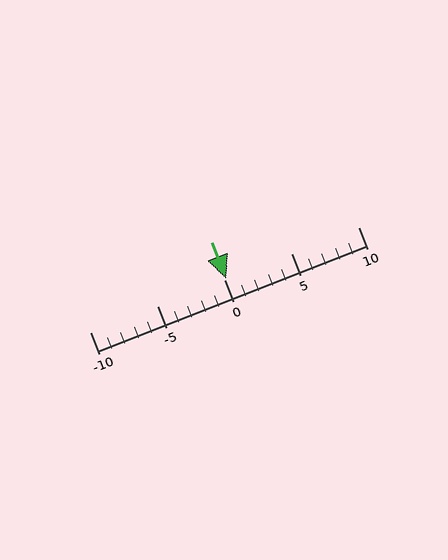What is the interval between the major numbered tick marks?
The major tick marks are spaced 5 units apart.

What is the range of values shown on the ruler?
The ruler shows values from -10 to 10.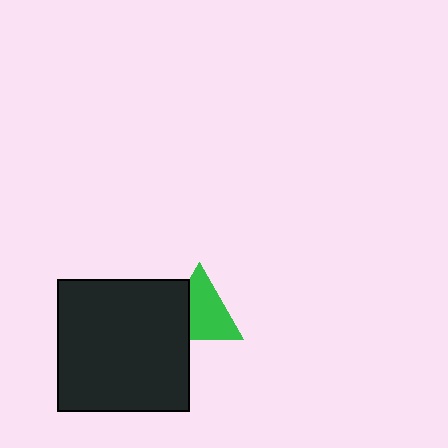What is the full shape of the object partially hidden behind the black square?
The partially hidden object is a green triangle.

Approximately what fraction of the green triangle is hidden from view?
Roughly 31% of the green triangle is hidden behind the black square.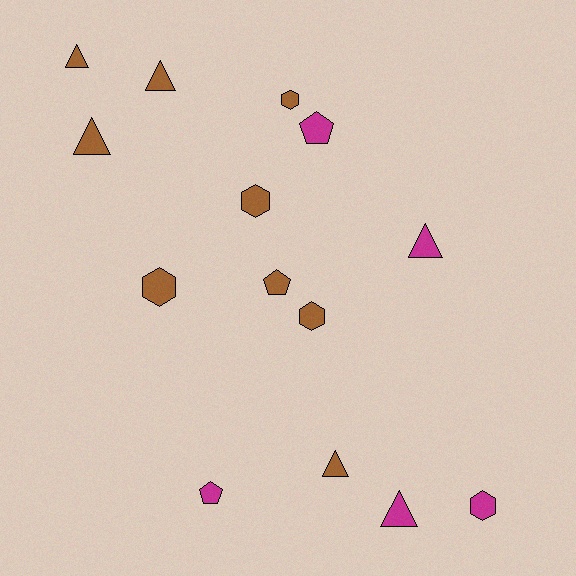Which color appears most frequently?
Brown, with 9 objects.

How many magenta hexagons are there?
There is 1 magenta hexagon.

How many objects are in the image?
There are 14 objects.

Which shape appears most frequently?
Triangle, with 6 objects.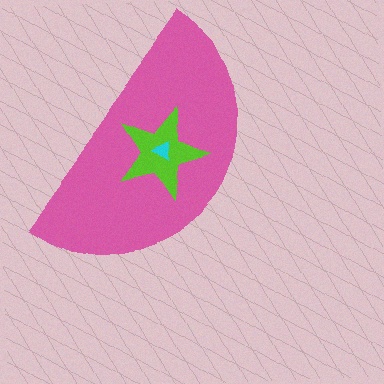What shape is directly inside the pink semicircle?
The lime star.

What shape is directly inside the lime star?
The cyan triangle.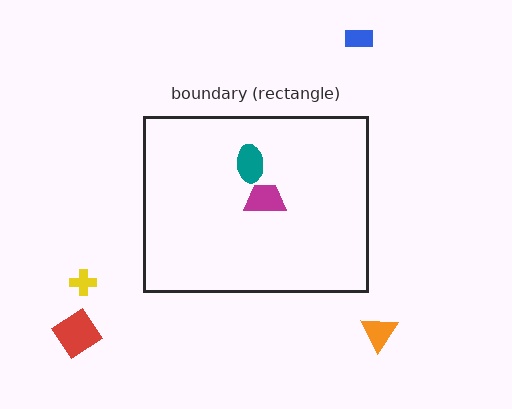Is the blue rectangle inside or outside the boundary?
Outside.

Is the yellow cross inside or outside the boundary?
Outside.